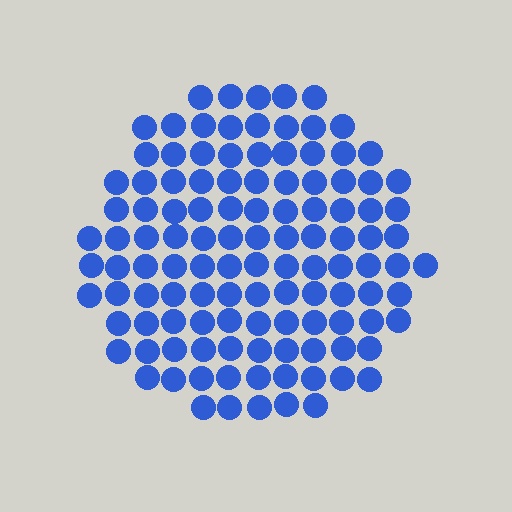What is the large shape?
The large shape is a circle.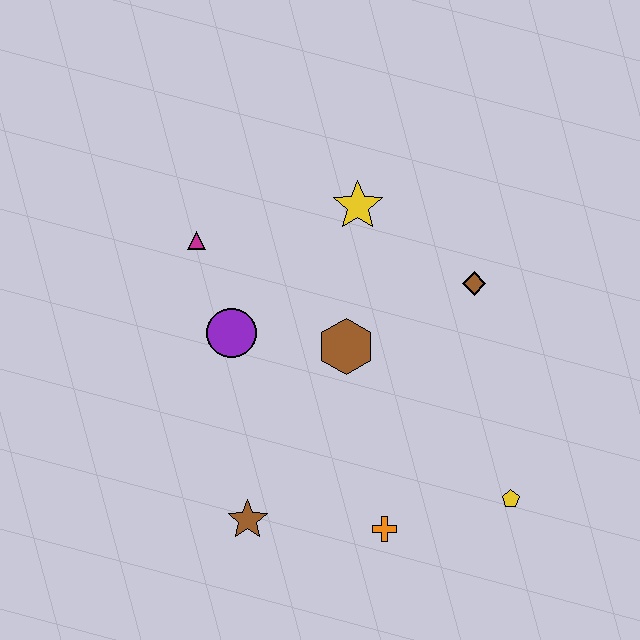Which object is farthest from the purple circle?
The yellow pentagon is farthest from the purple circle.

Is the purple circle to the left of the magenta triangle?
No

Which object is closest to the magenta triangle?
The purple circle is closest to the magenta triangle.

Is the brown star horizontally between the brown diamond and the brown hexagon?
No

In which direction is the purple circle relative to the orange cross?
The purple circle is above the orange cross.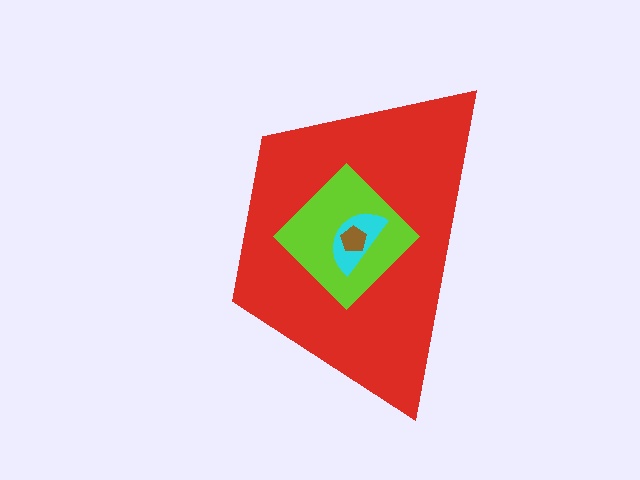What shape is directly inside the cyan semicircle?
The brown pentagon.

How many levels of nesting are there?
4.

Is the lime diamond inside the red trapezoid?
Yes.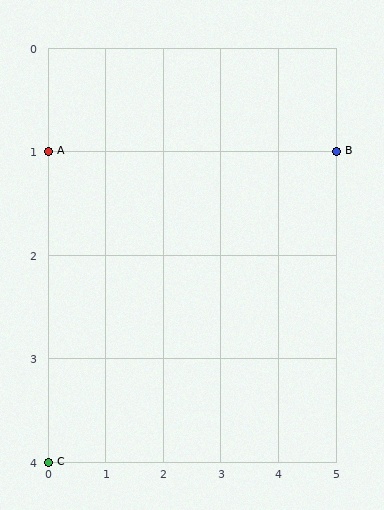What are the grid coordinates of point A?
Point A is at grid coordinates (0, 1).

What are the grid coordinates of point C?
Point C is at grid coordinates (0, 4).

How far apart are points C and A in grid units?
Points C and A are 3 rows apart.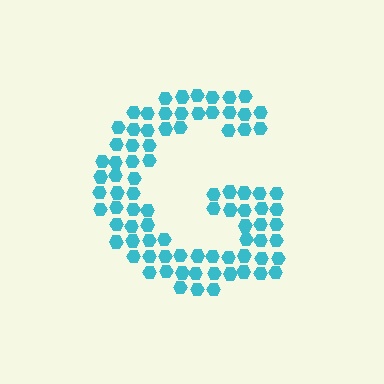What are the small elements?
The small elements are hexagons.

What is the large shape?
The large shape is the letter G.